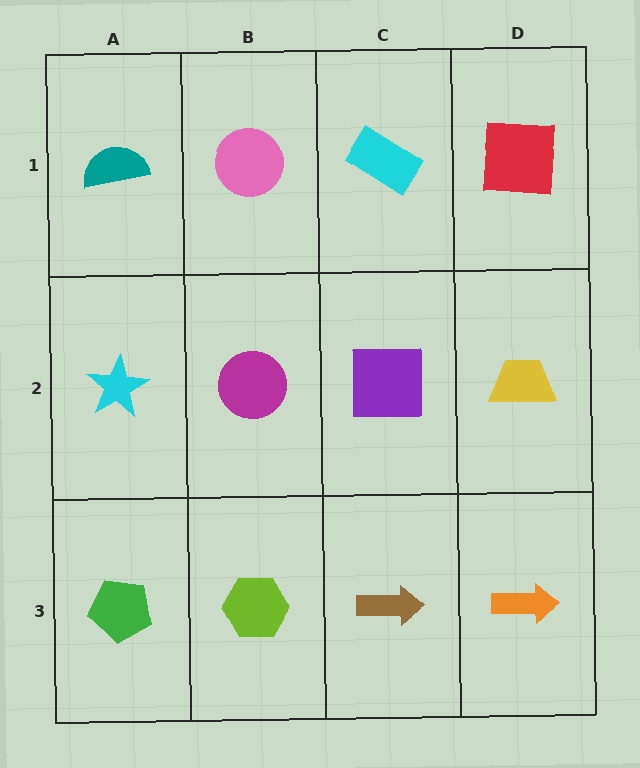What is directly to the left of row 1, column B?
A teal semicircle.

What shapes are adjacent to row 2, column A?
A teal semicircle (row 1, column A), a green pentagon (row 3, column A), a magenta circle (row 2, column B).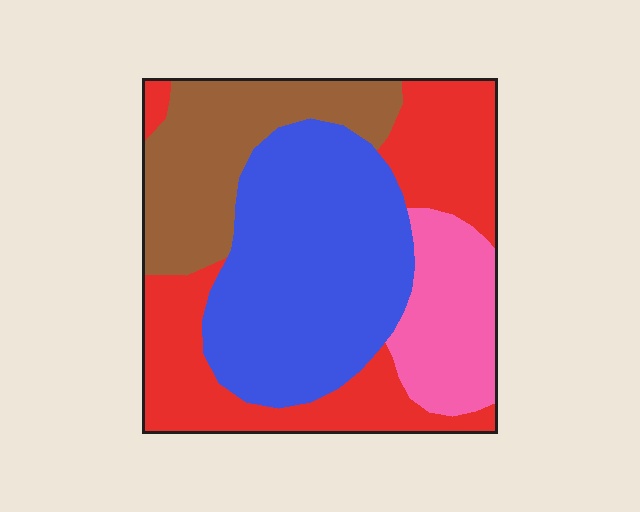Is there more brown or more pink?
Brown.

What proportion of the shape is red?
Red takes up about one third (1/3) of the shape.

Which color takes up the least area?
Pink, at roughly 15%.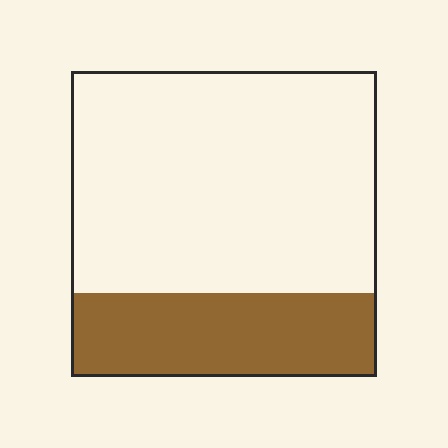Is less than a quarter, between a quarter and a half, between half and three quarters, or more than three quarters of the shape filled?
Between a quarter and a half.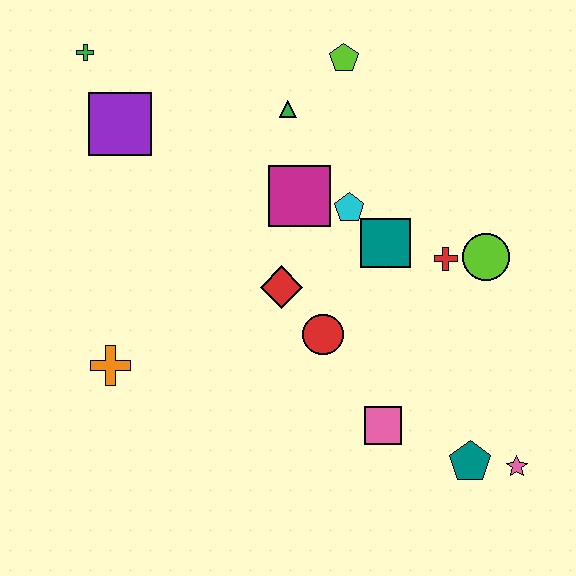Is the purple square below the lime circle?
No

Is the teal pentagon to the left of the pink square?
No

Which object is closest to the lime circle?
The red cross is closest to the lime circle.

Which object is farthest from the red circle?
The green cross is farthest from the red circle.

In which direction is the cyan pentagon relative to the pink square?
The cyan pentagon is above the pink square.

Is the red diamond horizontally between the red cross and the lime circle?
No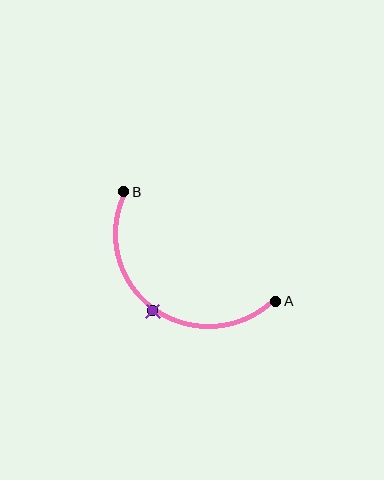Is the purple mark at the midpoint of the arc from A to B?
Yes. The purple mark lies on the arc at equal arc-length from both A and B — it is the arc midpoint.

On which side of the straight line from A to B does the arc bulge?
The arc bulges below and to the left of the straight line connecting A and B.